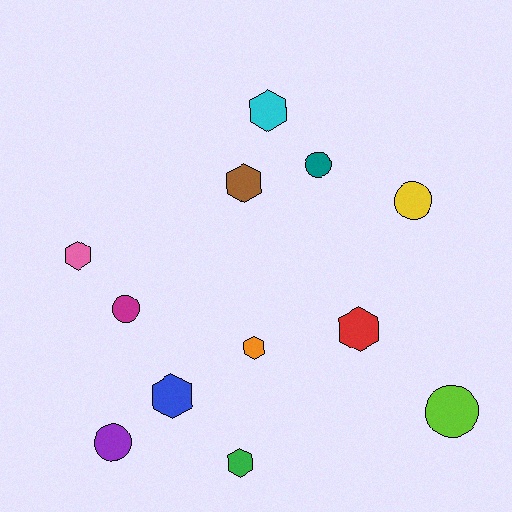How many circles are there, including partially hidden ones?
There are 5 circles.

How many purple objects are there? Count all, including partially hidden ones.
There is 1 purple object.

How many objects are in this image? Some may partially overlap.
There are 12 objects.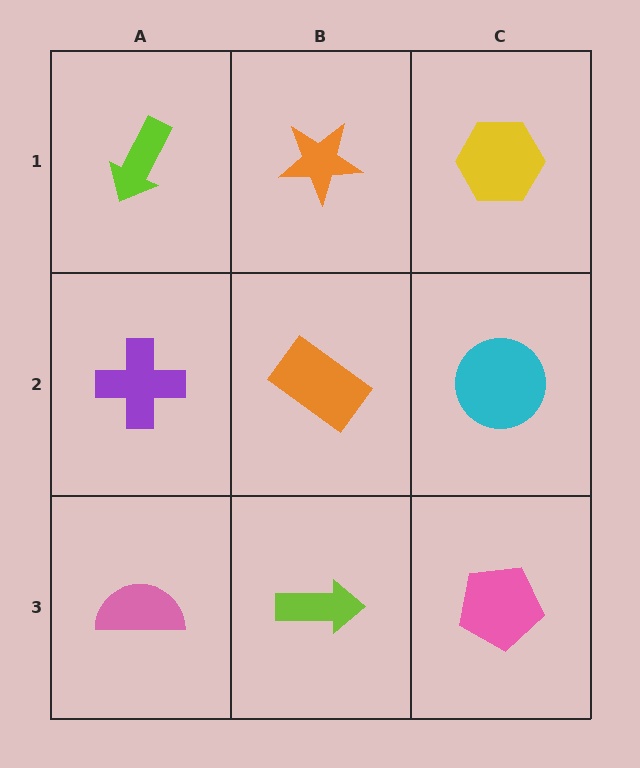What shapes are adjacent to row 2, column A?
A lime arrow (row 1, column A), a pink semicircle (row 3, column A), an orange rectangle (row 2, column B).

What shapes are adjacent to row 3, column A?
A purple cross (row 2, column A), a lime arrow (row 3, column B).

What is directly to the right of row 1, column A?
An orange star.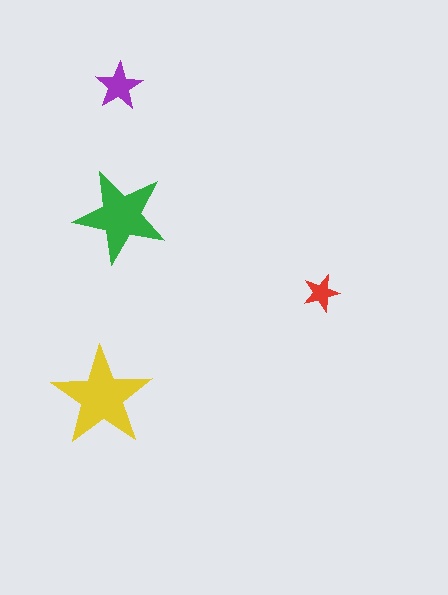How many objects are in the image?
There are 4 objects in the image.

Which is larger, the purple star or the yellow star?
The yellow one.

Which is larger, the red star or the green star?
The green one.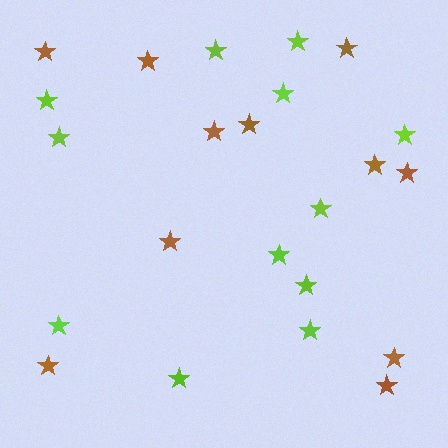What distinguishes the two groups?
There are 2 groups: one group of brown stars (11) and one group of lime stars (12).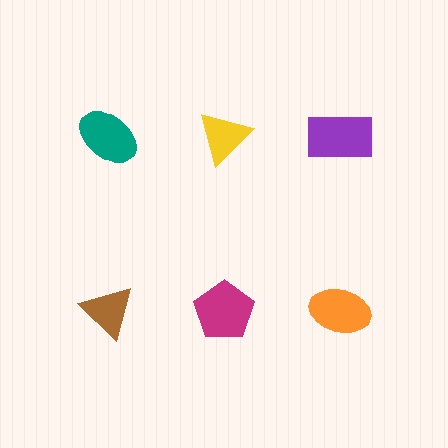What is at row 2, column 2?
A magenta pentagon.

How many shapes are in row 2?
3 shapes.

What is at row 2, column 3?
An orange ellipse.